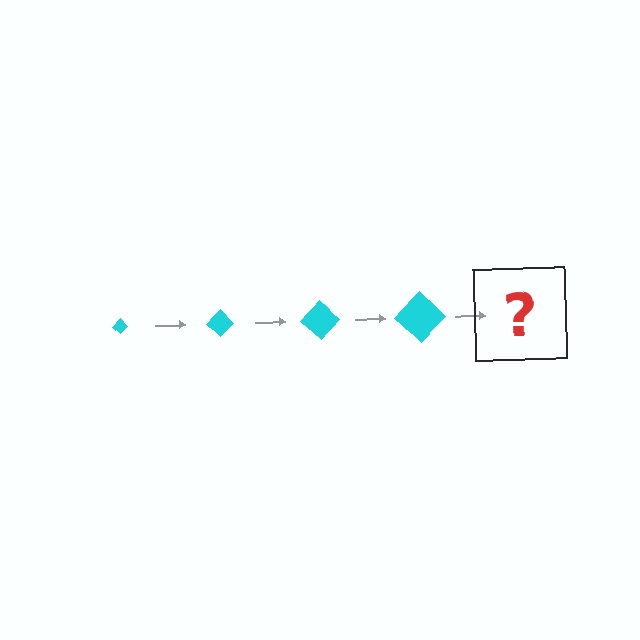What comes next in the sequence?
The next element should be a cyan diamond, larger than the previous one.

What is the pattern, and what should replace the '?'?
The pattern is that the diamond gets progressively larger each step. The '?' should be a cyan diamond, larger than the previous one.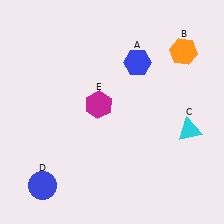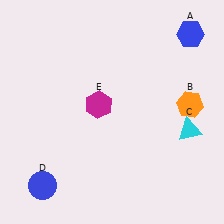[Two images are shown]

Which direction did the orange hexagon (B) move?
The orange hexagon (B) moved down.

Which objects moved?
The objects that moved are: the blue hexagon (A), the orange hexagon (B).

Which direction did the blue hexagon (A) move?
The blue hexagon (A) moved right.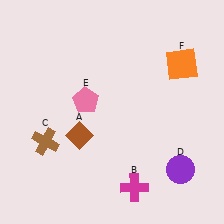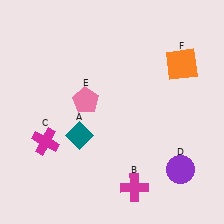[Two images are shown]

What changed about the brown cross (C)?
In Image 1, C is brown. In Image 2, it changed to magenta.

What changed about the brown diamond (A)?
In Image 1, A is brown. In Image 2, it changed to teal.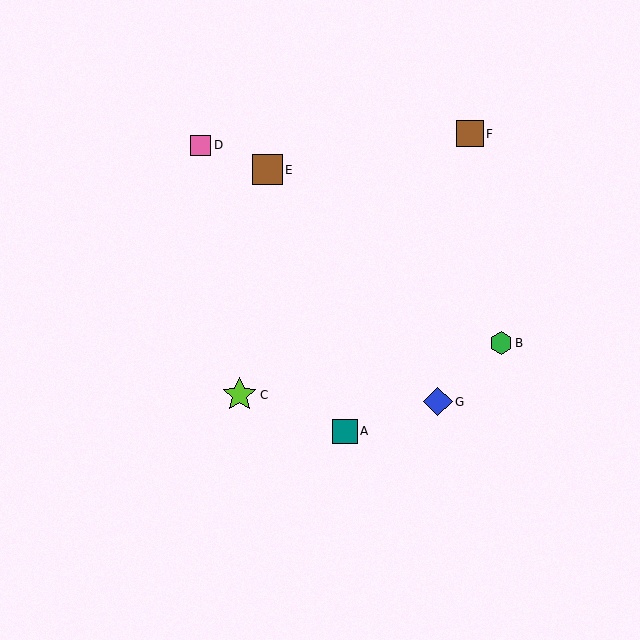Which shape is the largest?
The lime star (labeled C) is the largest.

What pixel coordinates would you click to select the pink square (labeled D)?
Click at (200, 145) to select the pink square D.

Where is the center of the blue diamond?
The center of the blue diamond is at (438, 402).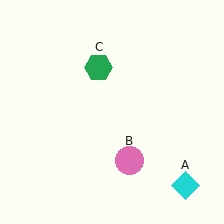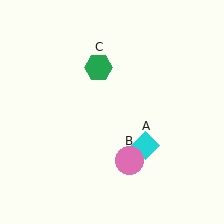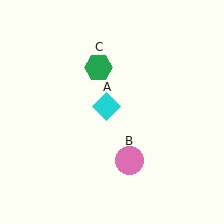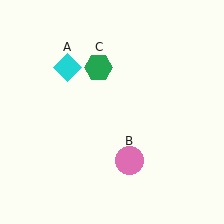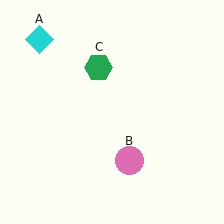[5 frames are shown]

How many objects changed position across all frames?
1 object changed position: cyan diamond (object A).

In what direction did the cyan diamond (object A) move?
The cyan diamond (object A) moved up and to the left.